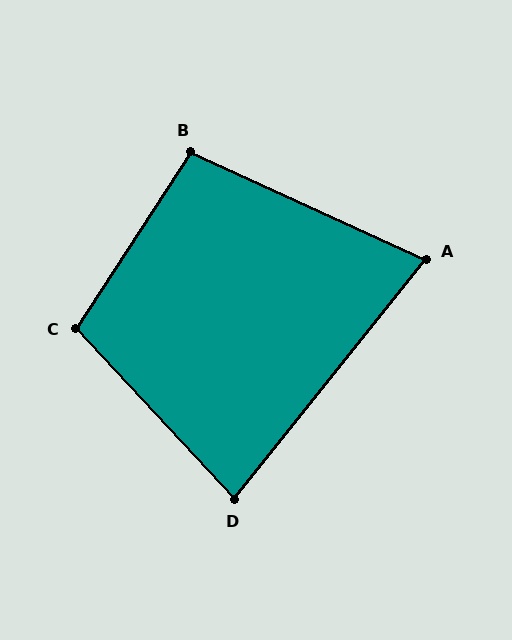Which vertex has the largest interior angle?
C, at approximately 104 degrees.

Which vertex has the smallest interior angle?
A, at approximately 76 degrees.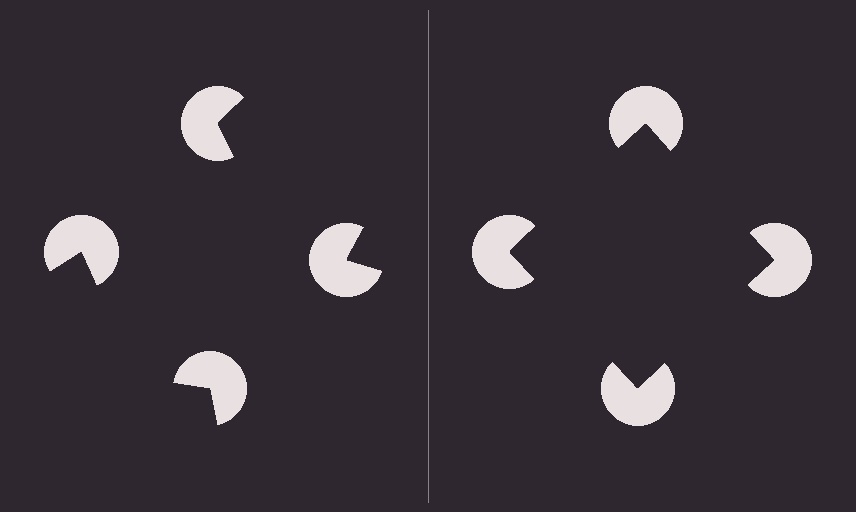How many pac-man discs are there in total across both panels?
8 — 4 on each side.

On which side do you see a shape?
An illusory square appears on the right side. On the left side the wedge cuts are rotated, so no coherent shape forms.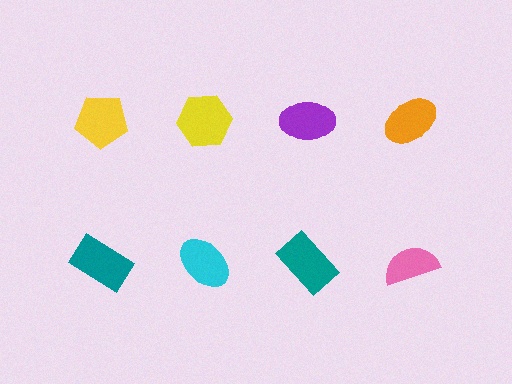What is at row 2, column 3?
A teal rectangle.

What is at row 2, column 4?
A pink semicircle.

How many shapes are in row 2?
4 shapes.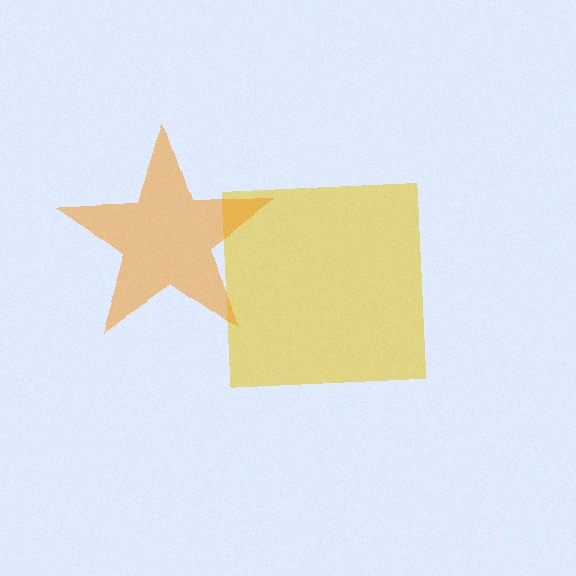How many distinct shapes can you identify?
There are 2 distinct shapes: a yellow square, an orange star.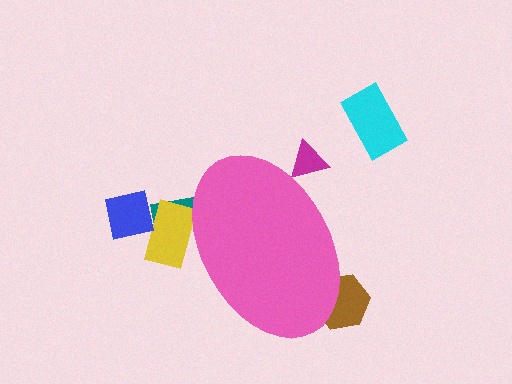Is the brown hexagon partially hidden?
Yes, the brown hexagon is partially hidden behind the pink ellipse.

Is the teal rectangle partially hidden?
Yes, the teal rectangle is partially hidden behind the pink ellipse.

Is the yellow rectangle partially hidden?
Yes, the yellow rectangle is partially hidden behind the pink ellipse.